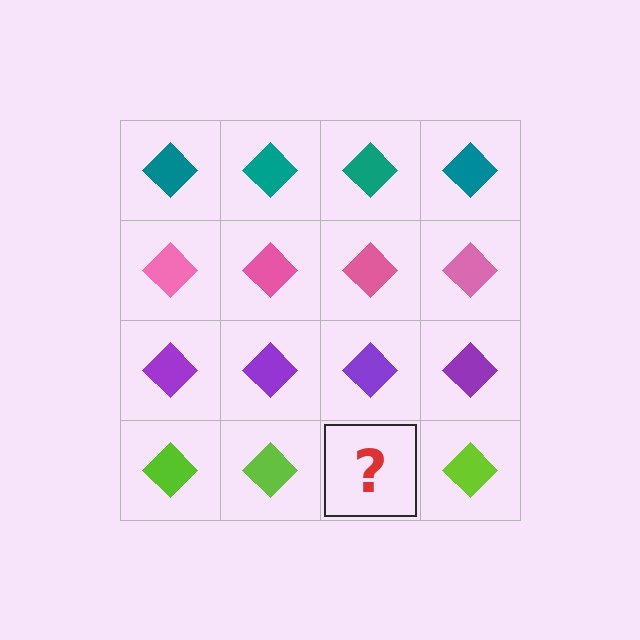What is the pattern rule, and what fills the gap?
The rule is that each row has a consistent color. The gap should be filled with a lime diamond.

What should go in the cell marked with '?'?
The missing cell should contain a lime diamond.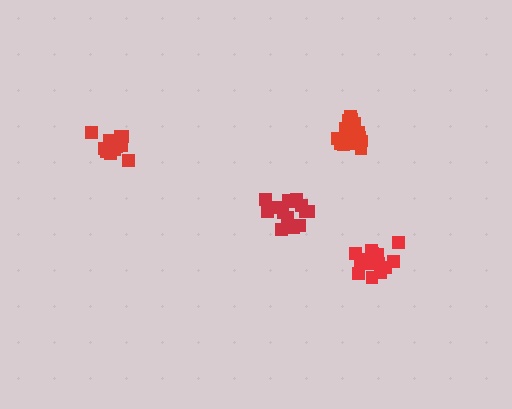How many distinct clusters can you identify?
There are 4 distinct clusters.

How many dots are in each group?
Group 1: 13 dots, Group 2: 14 dots, Group 3: 17 dots, Group 4: 18 dots (62 total).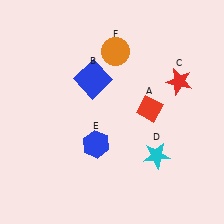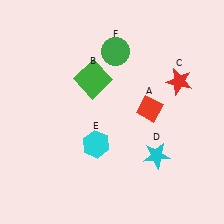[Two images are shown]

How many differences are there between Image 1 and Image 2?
There are 3 differences between the two images.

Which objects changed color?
B changed from blue to green. E changed from blue to cyan. F changed from orange to green.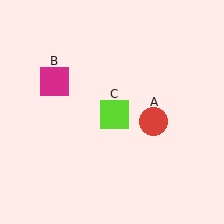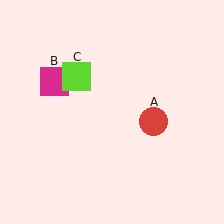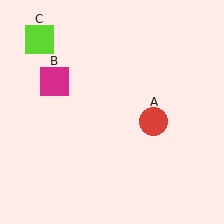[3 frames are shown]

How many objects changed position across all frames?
1 object changed position: lime square (object C).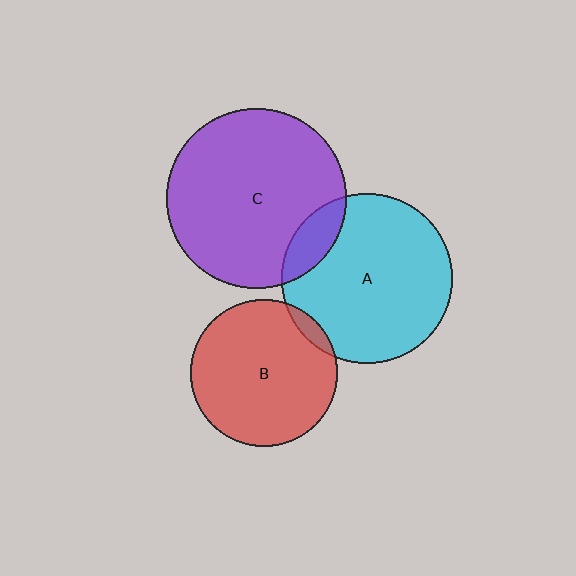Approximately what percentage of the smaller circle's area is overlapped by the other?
Approximately 5%.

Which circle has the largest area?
Circle C (purple).